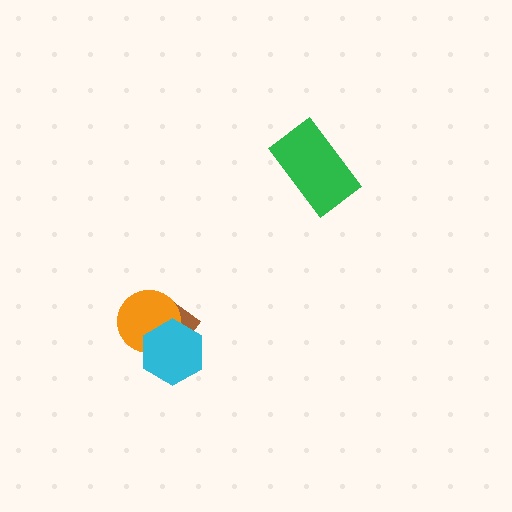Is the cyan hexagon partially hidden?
No, no other shape covers it.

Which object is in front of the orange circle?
The cyan hexagon is in front of the orange circle.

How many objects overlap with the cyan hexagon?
2 objects overlap with the cyan hexagon.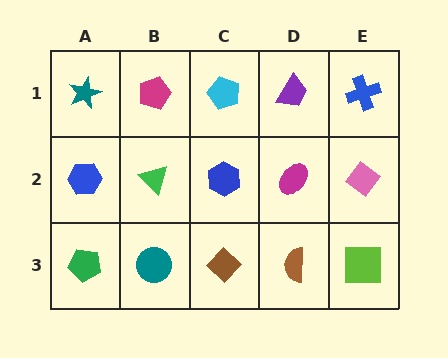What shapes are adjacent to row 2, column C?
A cyan pentagon (row 1, column C), a brown diamond (row 3, column C), a green triangle (row 2, column B), a magenta ellipse (row 2, column D).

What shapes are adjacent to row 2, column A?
A teal star (row 1, column A), a green pentagon (row 3, column A), a green triangle (row 2, column B).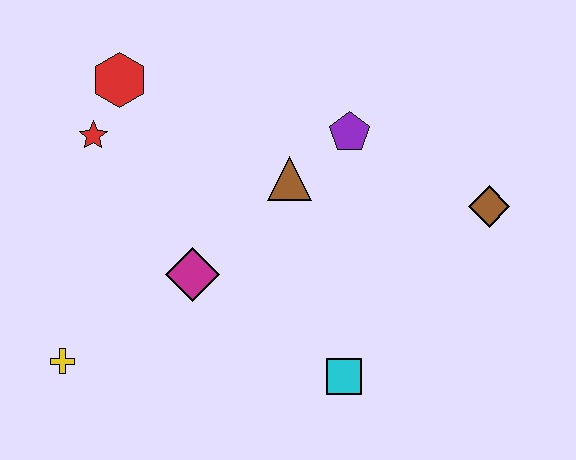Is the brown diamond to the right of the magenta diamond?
Yes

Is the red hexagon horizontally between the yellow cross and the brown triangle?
Yes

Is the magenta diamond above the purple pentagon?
No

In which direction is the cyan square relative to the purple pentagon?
The cyan square is below the purple pentagon.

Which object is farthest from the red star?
The brown diamond is farthest from the red star.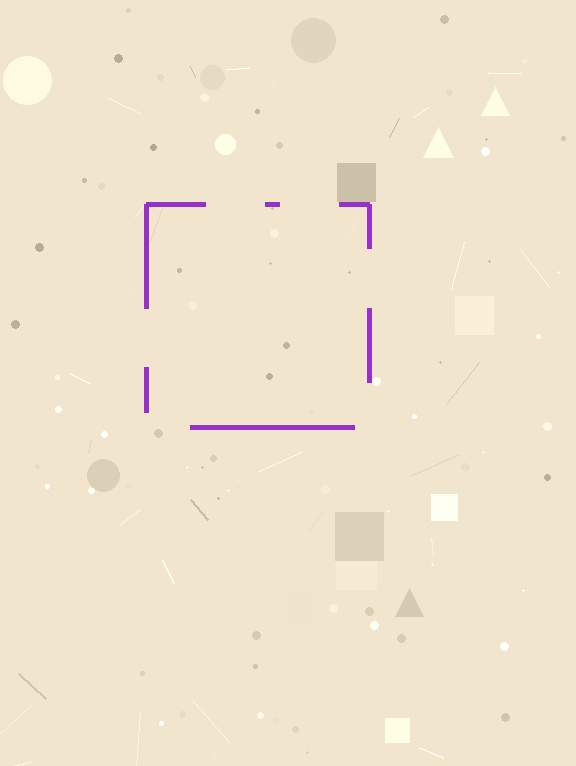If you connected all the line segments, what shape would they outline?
They would outline a square.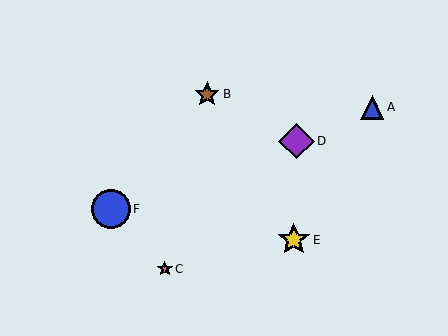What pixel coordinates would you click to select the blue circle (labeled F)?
Click at (111, 209) to select the blue circle F.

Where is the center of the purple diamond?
The center of the purple diamond is at (297, 141).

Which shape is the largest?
The blue circle (labeled F) is the largest.